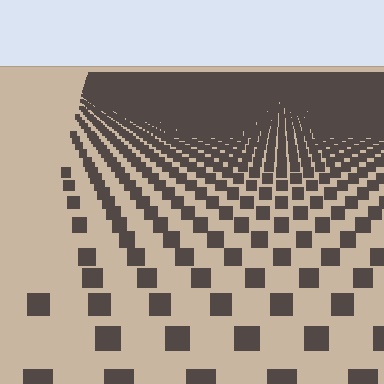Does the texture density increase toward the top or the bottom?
Density increases toward the top.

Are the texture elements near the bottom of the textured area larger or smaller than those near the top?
Larger. Near the bottom, elements are closer to the viewer and appear at a bigger on-screen size.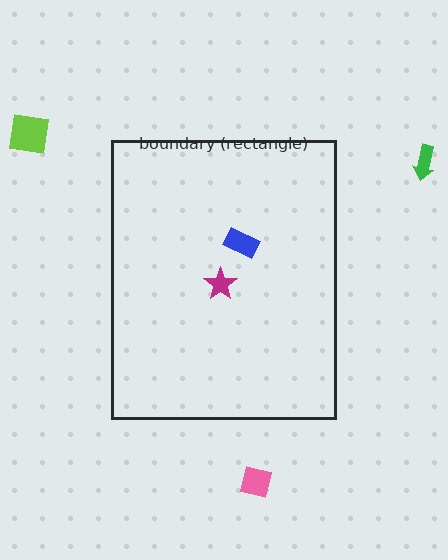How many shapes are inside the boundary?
2 inside, 3 outside.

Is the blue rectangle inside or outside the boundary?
Inside.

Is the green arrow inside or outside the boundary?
Outside.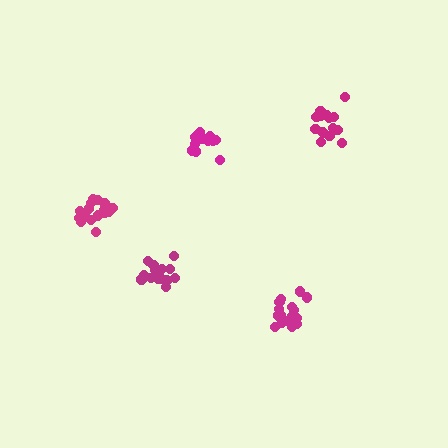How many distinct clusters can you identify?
There are 5 distinct clusters.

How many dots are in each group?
Group 1: 15 dots, Group 2: 14 dots, Group 3: 18 dots, Group 4: 15 dots, Group 5: 19 dots (81 total).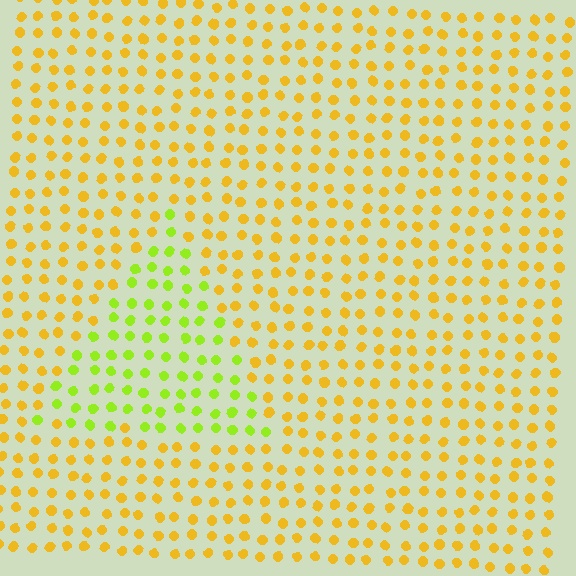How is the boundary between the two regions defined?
The boundary is defined purely by a slight shift in hue (about 42 degrees). Spacing, size, and orientation are identical on both sides.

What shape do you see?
I see a triangle.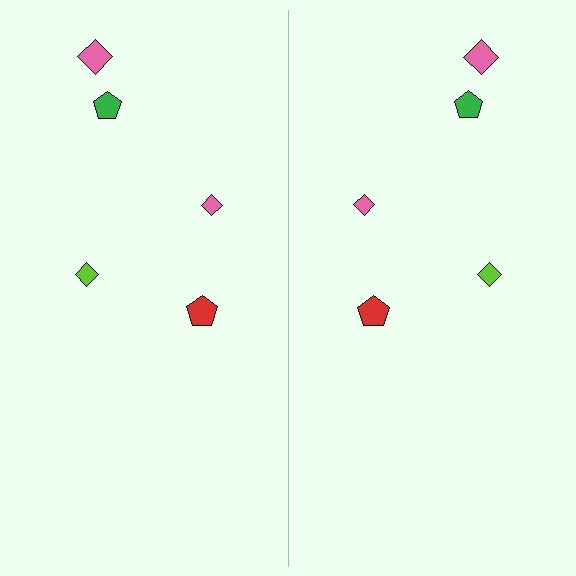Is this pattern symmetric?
Yes, this pattern has bilateral (reflection) symmetry.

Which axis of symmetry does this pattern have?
The pattern has a vertical axis of symmetry running through the center of the image.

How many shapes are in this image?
There are 10 shapes in this image.